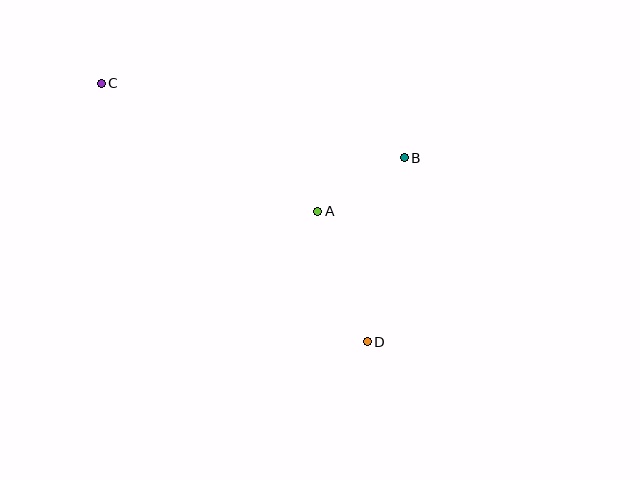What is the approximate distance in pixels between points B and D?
The distance between B and D is approximately 188 pixels.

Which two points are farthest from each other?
Points C and D are farthest from each other.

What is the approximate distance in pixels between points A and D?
The distance between A and D is approximately 140 pixels.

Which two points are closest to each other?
Points A and B are closest to each other.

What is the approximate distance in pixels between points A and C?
The distance between A and C is approximately 251 pixels.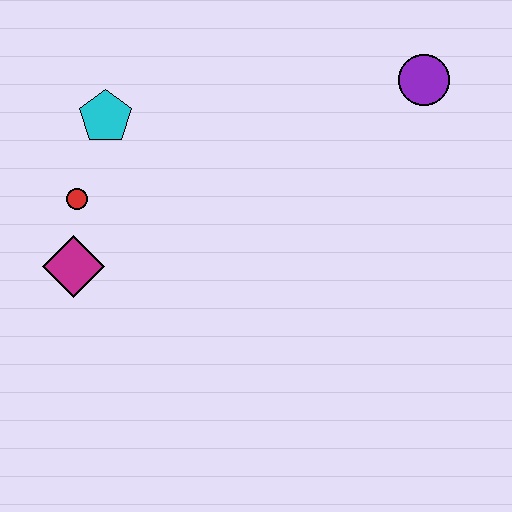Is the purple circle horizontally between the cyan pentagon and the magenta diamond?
No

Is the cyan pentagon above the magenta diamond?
Yes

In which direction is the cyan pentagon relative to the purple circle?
The cyan pentagon is to the left of the purple circle.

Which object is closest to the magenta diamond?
The red circle is closest to the magenta diamond.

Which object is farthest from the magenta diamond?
The purple circle is farthest from the magenta diamond.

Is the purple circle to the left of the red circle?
No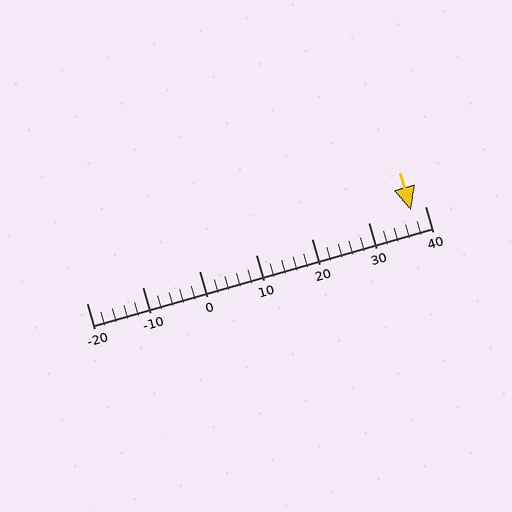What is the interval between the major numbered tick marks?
The major tick marks are spaced 10 units apart.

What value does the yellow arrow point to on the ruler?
The yellow arrow points to approximately 38.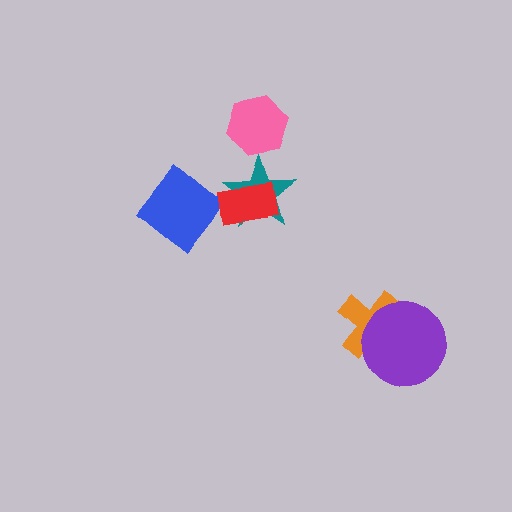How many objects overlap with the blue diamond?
0 objects overlap with the blue diamond.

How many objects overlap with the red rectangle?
1 object overlaps with the red rectangle.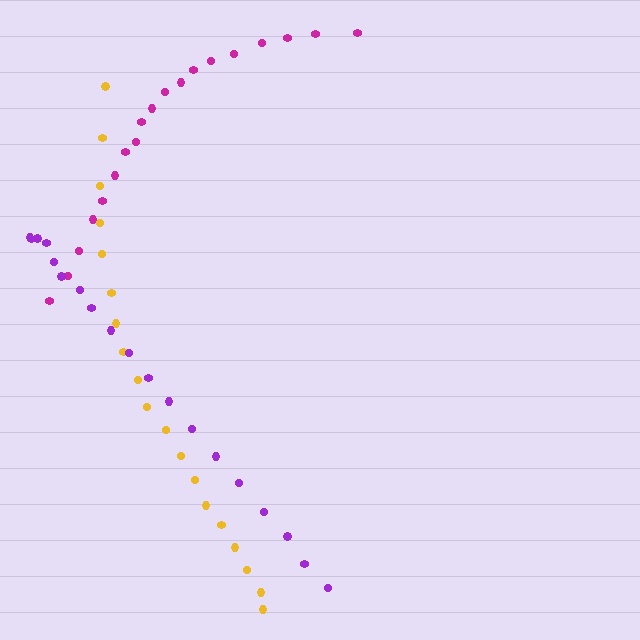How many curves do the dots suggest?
There are 3 distinct paths.